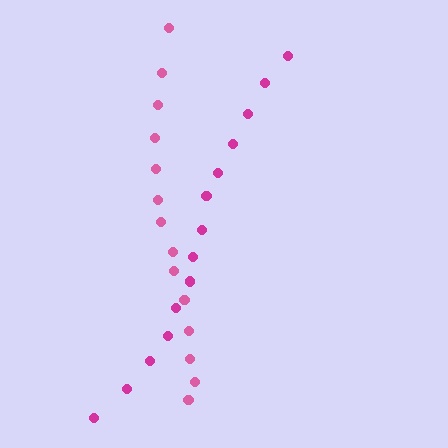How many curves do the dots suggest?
There are 2 distinct paths.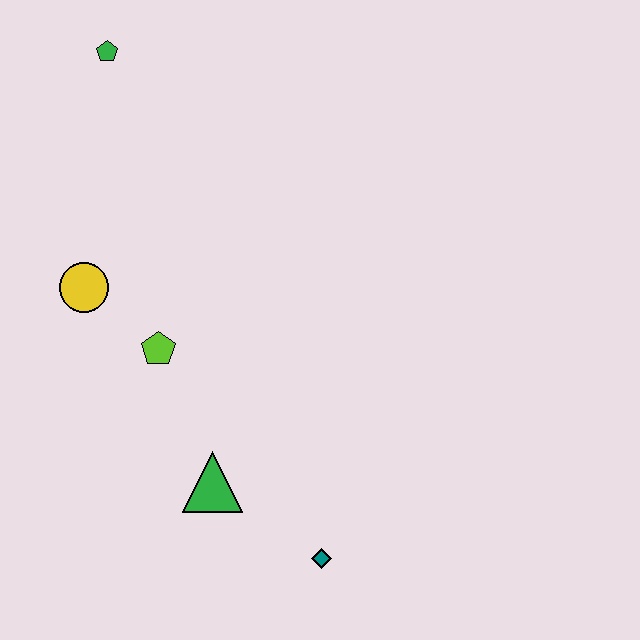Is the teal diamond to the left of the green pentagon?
No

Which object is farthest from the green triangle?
The green pentagon is farthest from the green triangle.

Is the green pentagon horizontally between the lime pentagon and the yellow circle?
Yes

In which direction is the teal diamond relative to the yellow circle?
The teal diamond is below the yellow circle.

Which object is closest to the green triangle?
The teal diamond is closest to the green triangle.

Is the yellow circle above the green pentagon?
No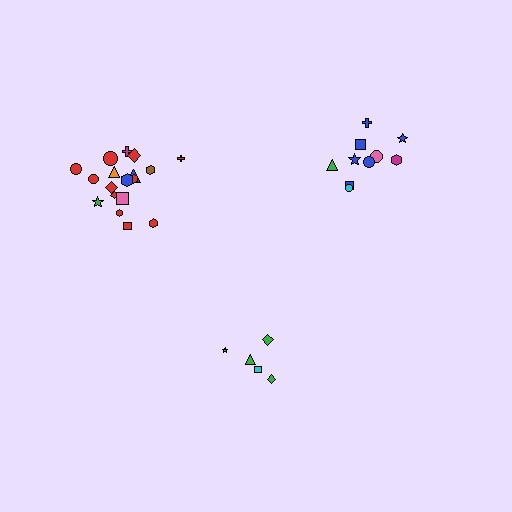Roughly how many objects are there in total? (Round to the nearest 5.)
Roughly 35 objects in total.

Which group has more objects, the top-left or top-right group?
The top-left group.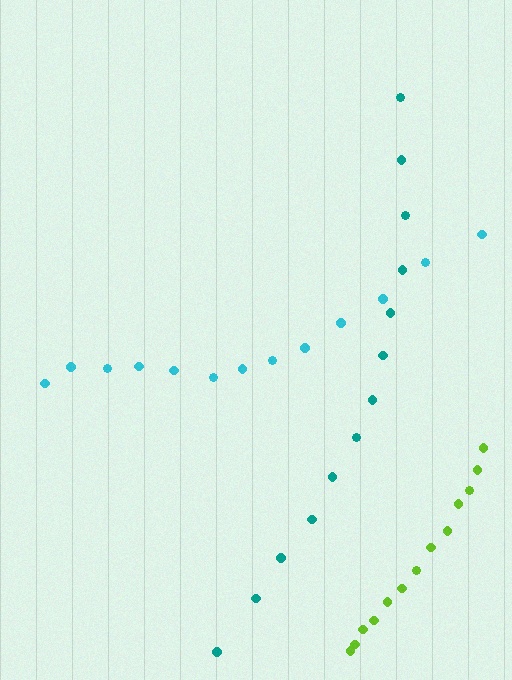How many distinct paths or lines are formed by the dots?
There are 3 distinct paths.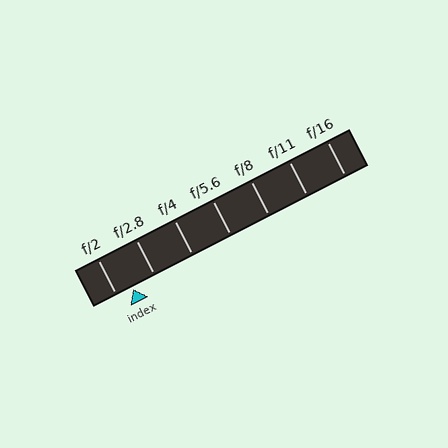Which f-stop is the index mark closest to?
The index mark is closest to f/2.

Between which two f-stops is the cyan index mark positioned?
The index mark is between f/2 and f/2.8.